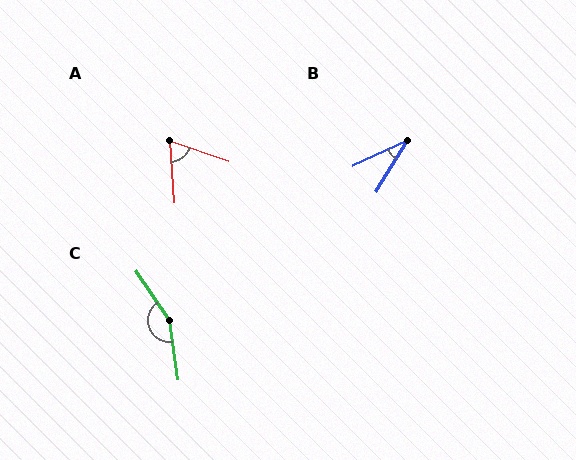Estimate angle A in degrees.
Approximately 68 degrees.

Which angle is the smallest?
B, at approximately 33 degrees.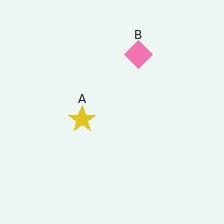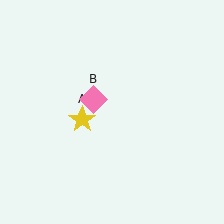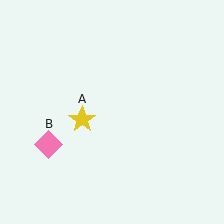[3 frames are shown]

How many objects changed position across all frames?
1 object changed position: pink diamond (object B).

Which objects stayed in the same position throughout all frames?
Yellow star (object A) remained stationary.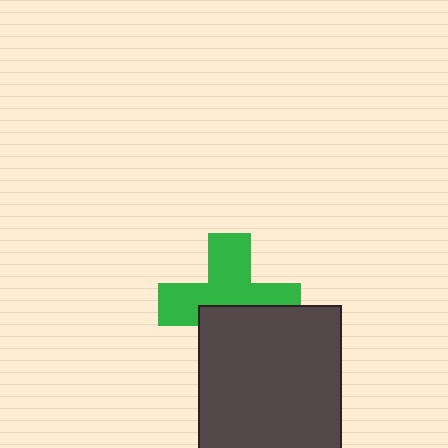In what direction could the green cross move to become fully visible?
The green cross could move up. That would shift it out from behind the dark gray rectangle entirely.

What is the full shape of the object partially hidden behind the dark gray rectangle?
The partially hidden object is a green cross.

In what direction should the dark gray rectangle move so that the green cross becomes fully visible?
The dark gray rectangle should move down. That is the shortest direction to clear the overlap and leave the green cross fully visible.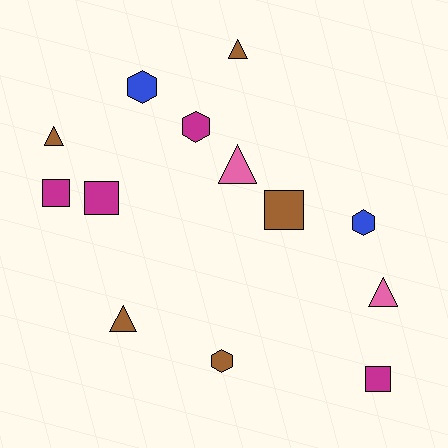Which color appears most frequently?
Brown, with 5 objects.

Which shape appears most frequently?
Triangle, with 5 objects.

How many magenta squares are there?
There are 3 magenta squares.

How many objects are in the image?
There are 13 objects.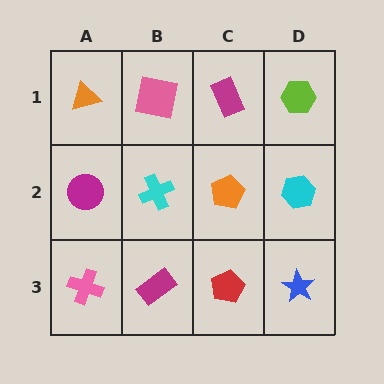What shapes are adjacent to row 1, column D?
A cyan hexagon (row 2, column D), a magenta rectangle (row 1, column C).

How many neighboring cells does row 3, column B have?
3.